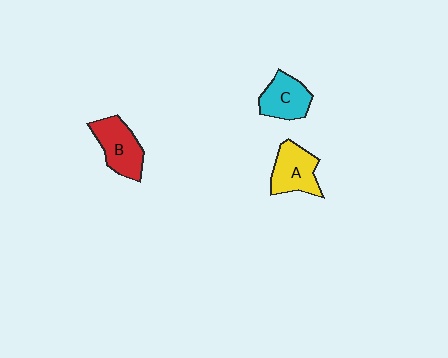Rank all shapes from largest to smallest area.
From largest to smallest: B (red), A (yellow), C (cyan).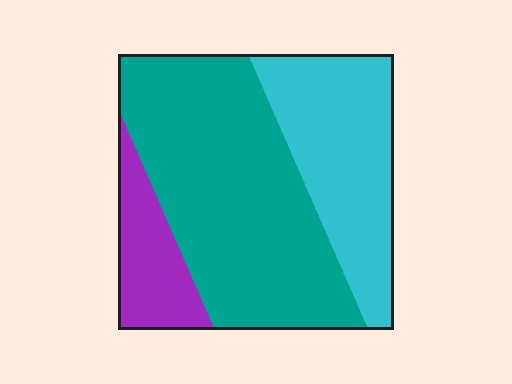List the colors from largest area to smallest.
From largest to smallest: teal, cyan, purple.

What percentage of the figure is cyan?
Cyan takes up about one third (1/3) of the figure.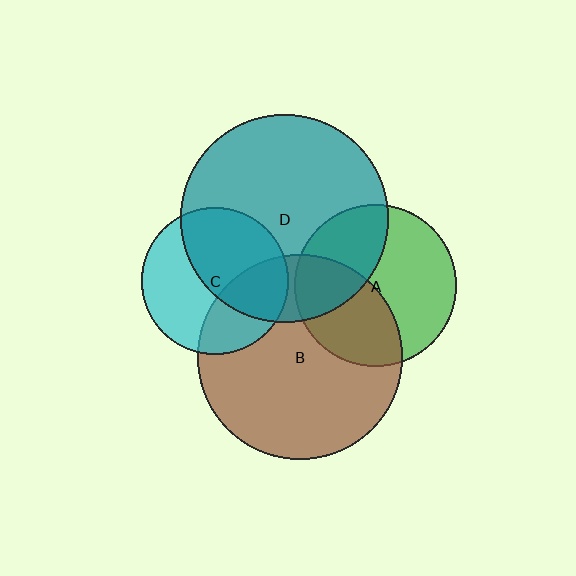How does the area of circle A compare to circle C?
Approximately 1.2 times.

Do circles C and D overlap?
Yes.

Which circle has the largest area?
Circle D (teal).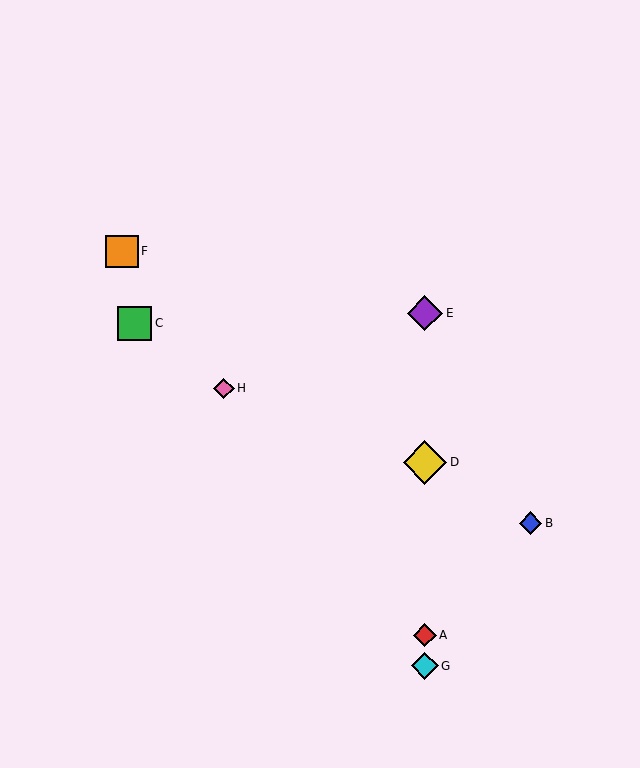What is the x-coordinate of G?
Object G is at x≈425.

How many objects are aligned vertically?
4 objects (A, D, E, G) are aligned vertically.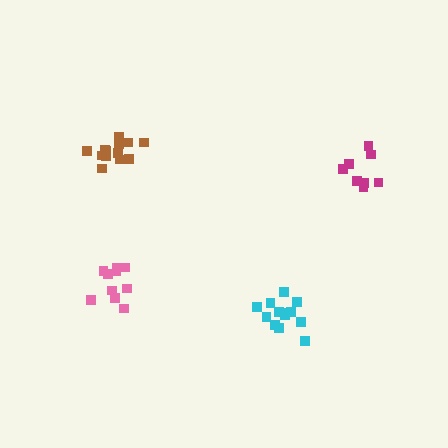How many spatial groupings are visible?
There are 4 spatial groupings.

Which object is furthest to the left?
The pink cluster is leftmost.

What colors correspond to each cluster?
The clusters are colored: cyan, pink, brown, magenta.